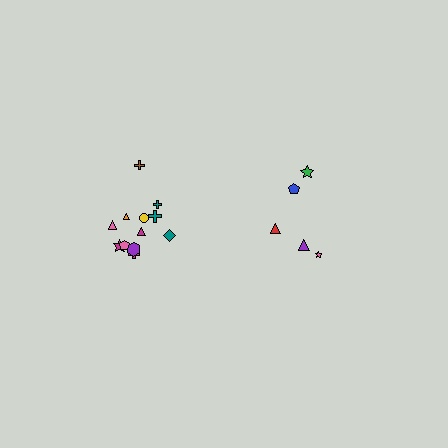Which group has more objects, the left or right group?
The left group.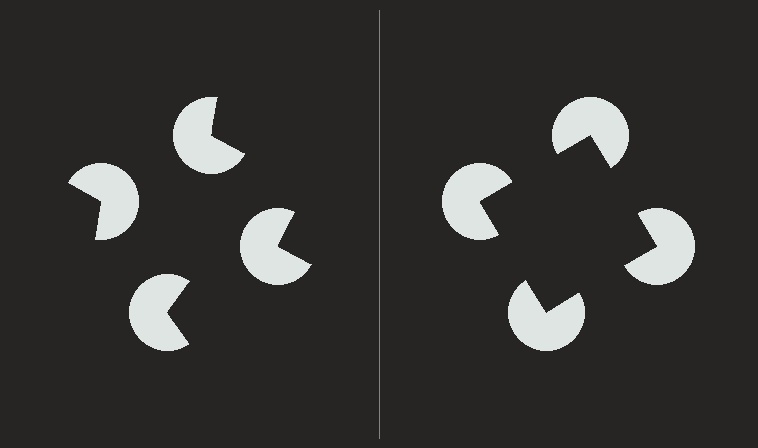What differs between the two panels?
The pac-man discs are positioned identically on both sides; only the wedge orientations differ. On the right they align to a square; on the left they are misaligned.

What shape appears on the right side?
An illusory square.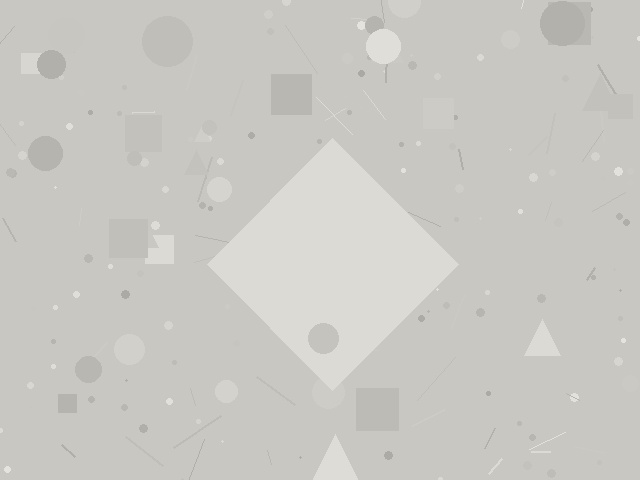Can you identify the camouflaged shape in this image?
The camouflaged shape is a diamond.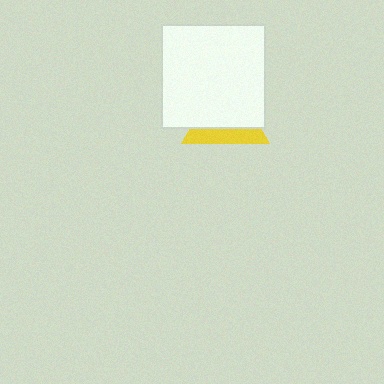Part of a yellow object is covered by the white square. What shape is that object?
It is a triangle.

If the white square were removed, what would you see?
You would see the complete yellow triangle.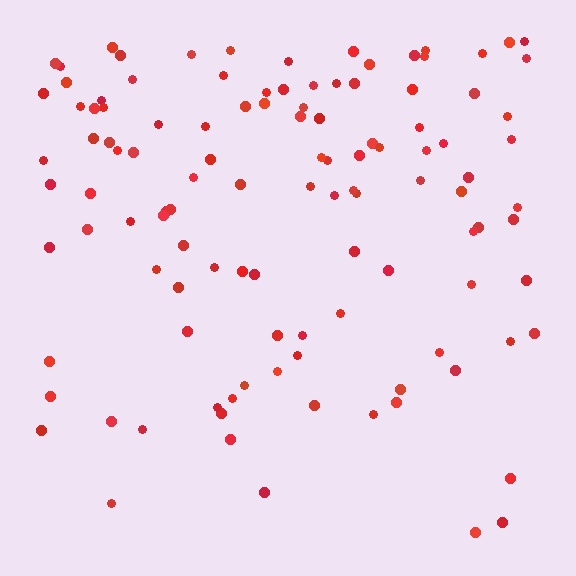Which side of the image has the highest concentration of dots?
The top.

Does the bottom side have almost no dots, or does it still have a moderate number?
Still a moderate number, just noticeably fewer than the top.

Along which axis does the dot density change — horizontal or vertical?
Vertical.